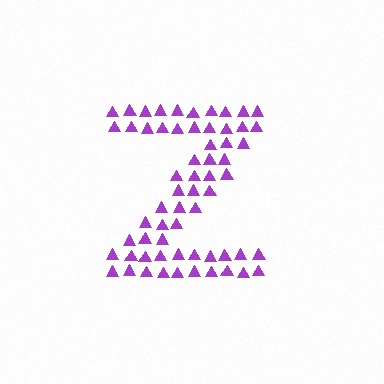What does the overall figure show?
The overall figure shows the letter Z.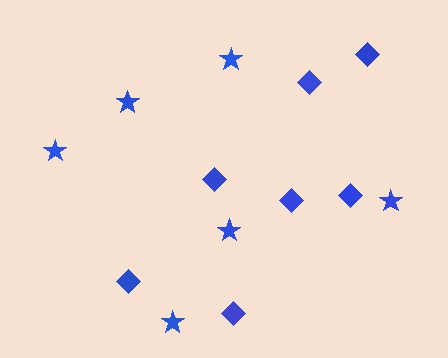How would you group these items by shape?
There are 2 groups: one group of diamonds (7) and one group of stars (6).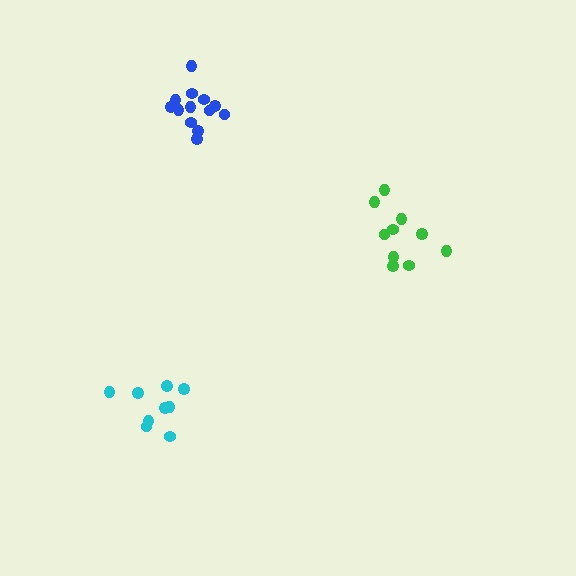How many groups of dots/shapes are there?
There are 3 groups.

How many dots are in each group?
Group 1: 9 dots, Group 2: 10 dots, Group 3: 13 dots (32 total).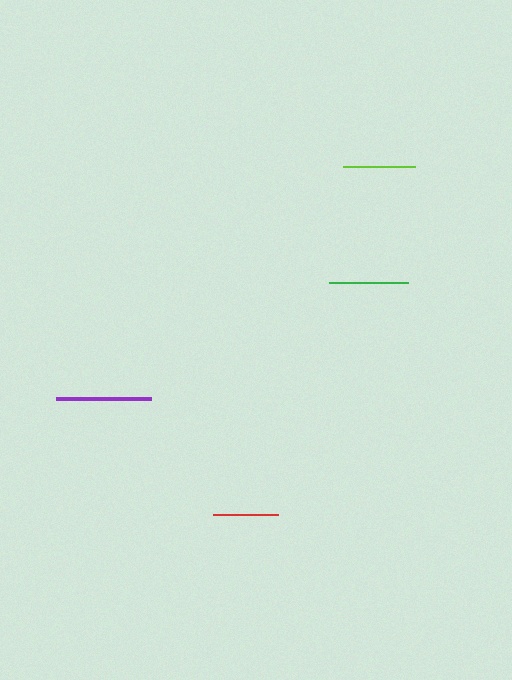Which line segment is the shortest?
The red line is the shortest at approximately 65 pixels.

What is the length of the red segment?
The red segment is approximately 65 pixels long.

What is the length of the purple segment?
The purple segment is approximately 95 pixels long.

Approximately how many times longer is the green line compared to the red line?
The green line is approximately 1.2 times the length of the red line.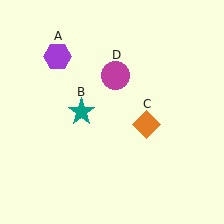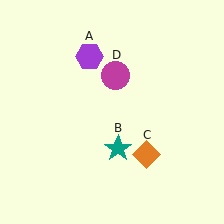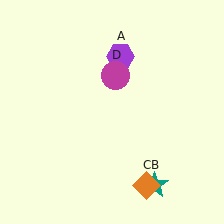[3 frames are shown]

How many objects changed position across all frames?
3 objects changed position: purple hexagon (object A), teal star (object B), orange diamond (object C).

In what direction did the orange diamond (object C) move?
The orange diamond (object C) moved down.